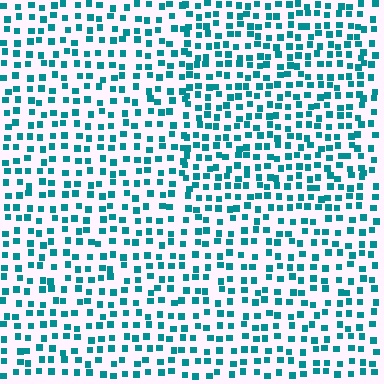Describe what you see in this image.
The image contains small teal elements arranged at two different densities. A rectangle-shaped region is visible where the elements are more densely packed than the surrounding area.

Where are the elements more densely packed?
The elements are more densely packed inside the rectangle boundary.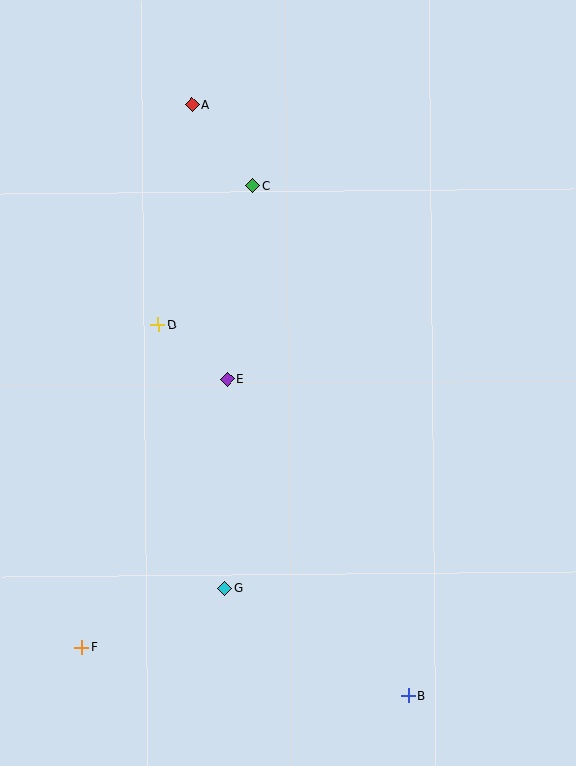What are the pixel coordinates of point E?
Point E is at (227, 379).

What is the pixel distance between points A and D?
The distance between A and D is 223 pixels.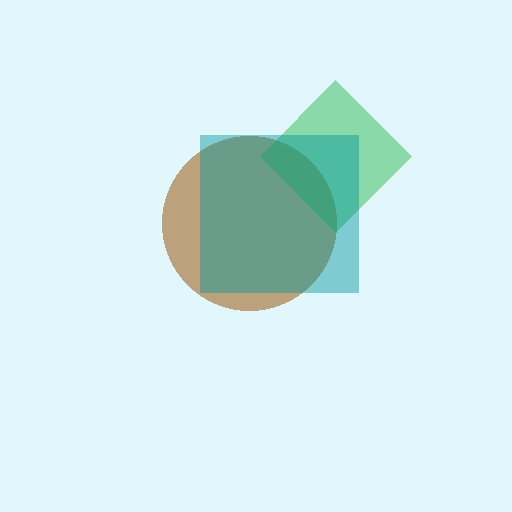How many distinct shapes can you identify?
There are 3 distinct shapes: a brown circle, a green diamond, a teal square.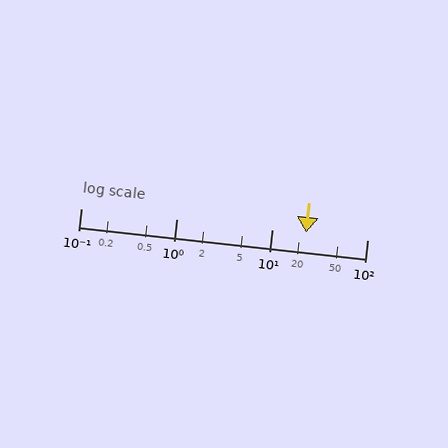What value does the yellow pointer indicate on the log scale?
The pointer indicates approximately 23.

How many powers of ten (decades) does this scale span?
The scale spans 3 decades, from 0.1 to 100.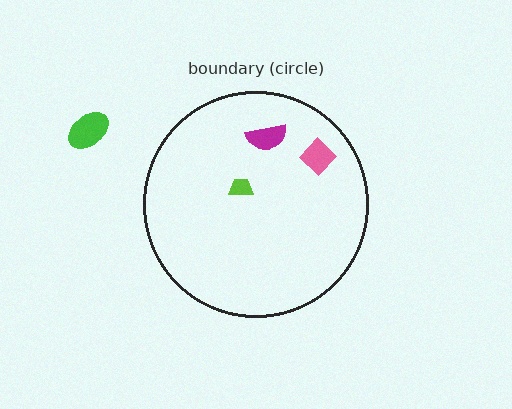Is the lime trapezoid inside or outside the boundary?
Inside.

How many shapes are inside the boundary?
3 inside, 1 outside.